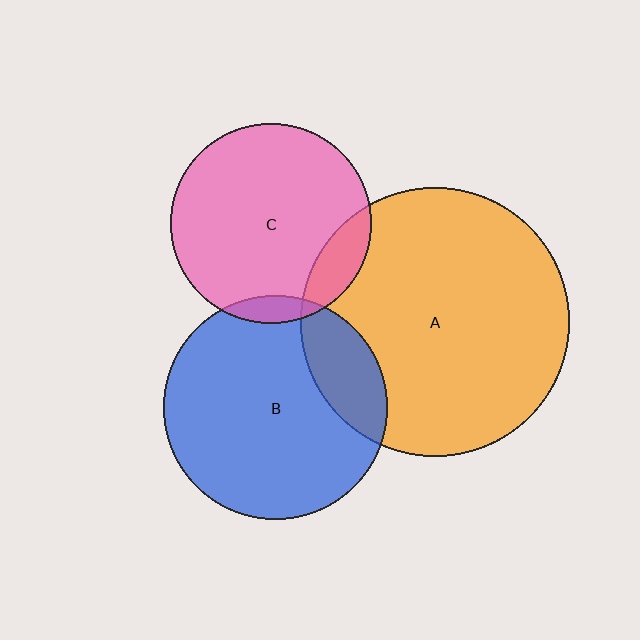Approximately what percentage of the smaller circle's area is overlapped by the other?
Approximately 10%.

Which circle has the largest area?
Circle A (orange).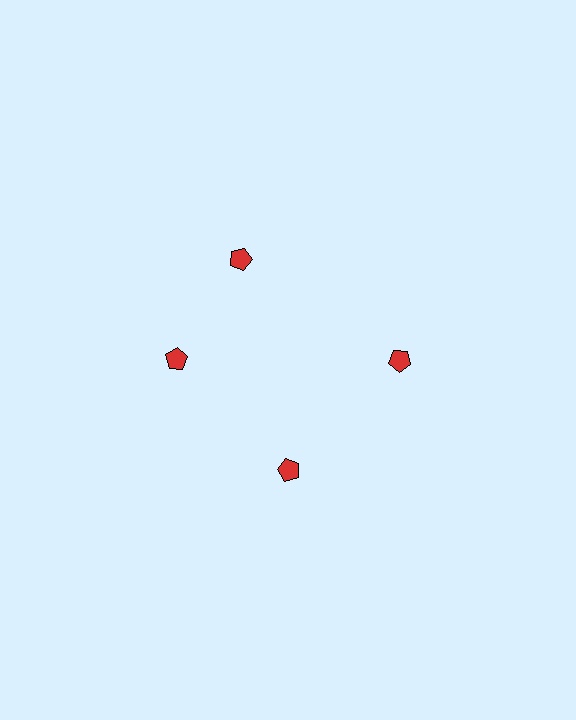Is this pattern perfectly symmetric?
No. The 4 red pentagons are arranged in a ring, but one element near the 12 o'clock position is rotated out of alignment along the ring, breaking the 4-fold rotational symmetry.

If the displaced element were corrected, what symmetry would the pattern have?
It would have 4-fold rotational symmetry — the pattern would map onto itself every 90 degrees.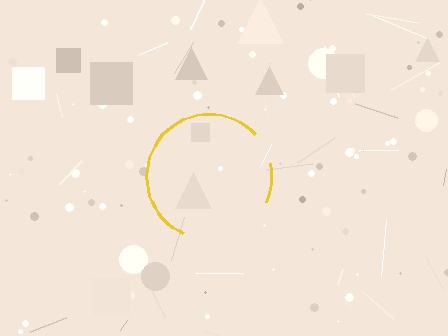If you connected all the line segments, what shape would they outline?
They would outline a circle.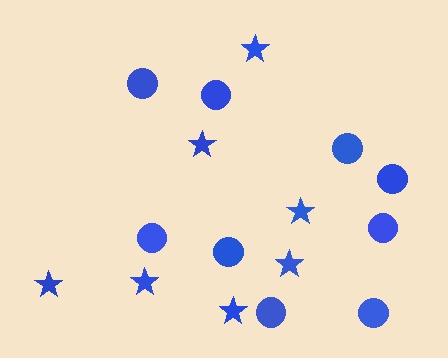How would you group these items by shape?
There are 2 groups: one group of circles (9) and one group of stars (7).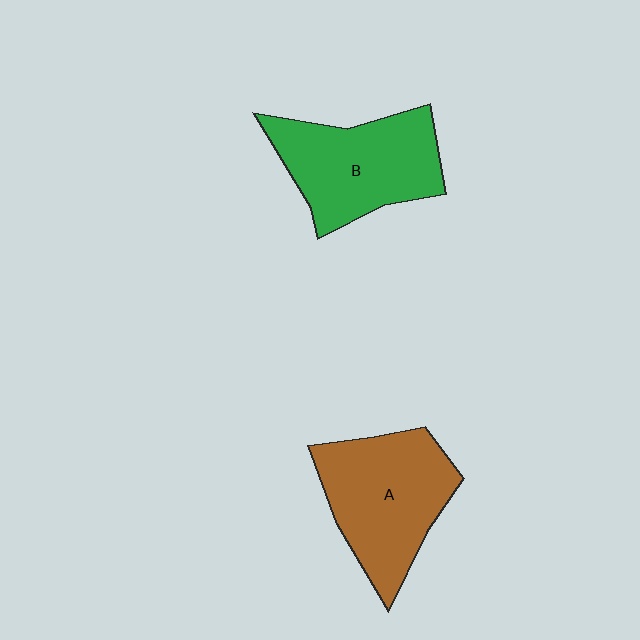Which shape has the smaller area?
Shape B (green).